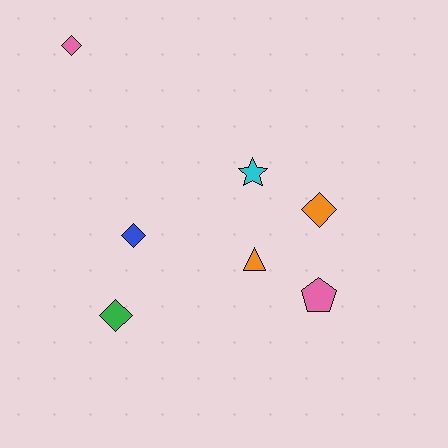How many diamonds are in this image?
There are 4 diamonds.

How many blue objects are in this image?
There is 1 blue object.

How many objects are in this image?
There are 7 objects.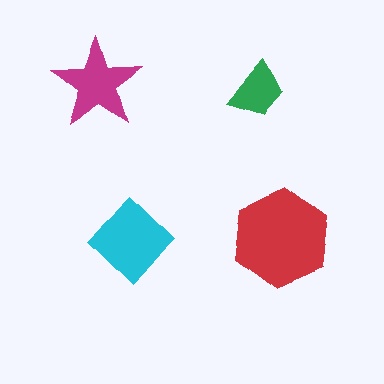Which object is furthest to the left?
The magenta star is leftmost.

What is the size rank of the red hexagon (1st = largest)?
1st.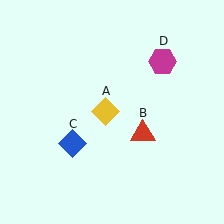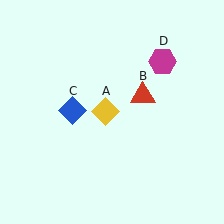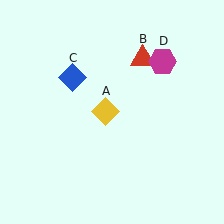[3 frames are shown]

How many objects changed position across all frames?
2 objects changed position: red triangle (object B), blue diamond (object C).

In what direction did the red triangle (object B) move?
The red triangle (object B) moved up.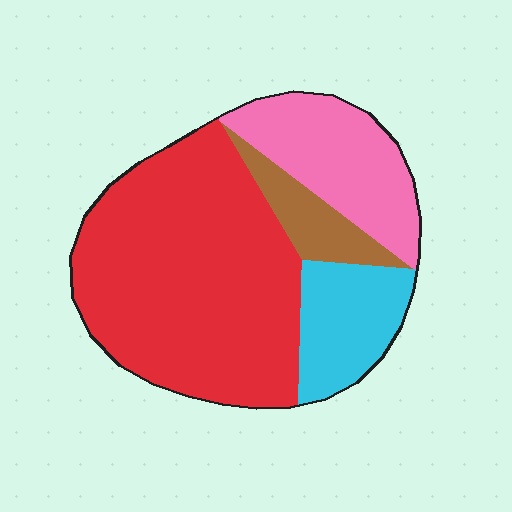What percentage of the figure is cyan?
Cyan takes up about one eighth (1/8) of the figure.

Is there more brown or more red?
Red.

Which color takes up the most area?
Red, at roughly 55%.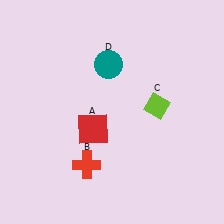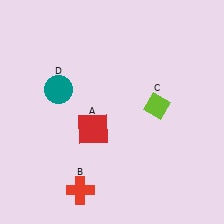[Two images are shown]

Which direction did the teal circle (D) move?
The teal circle (D) moved left.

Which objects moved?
The objects that moved are: the red cross (B), the teal circle (D).